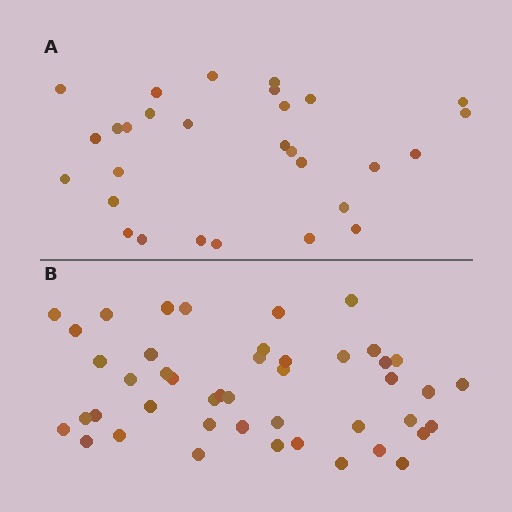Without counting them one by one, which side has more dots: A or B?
Region B (the bottom region) has more dots.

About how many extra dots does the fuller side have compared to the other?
Region B has approximately 15 more dots than region A.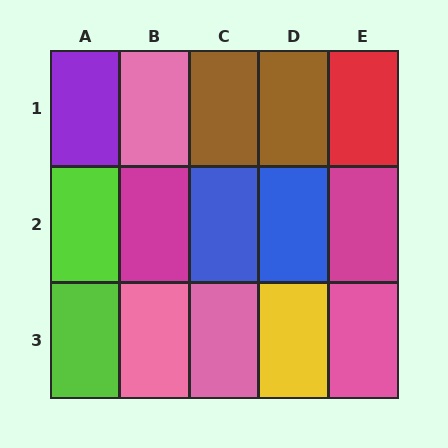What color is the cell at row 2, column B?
Magenta.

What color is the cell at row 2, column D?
Blue.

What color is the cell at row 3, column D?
Yellow.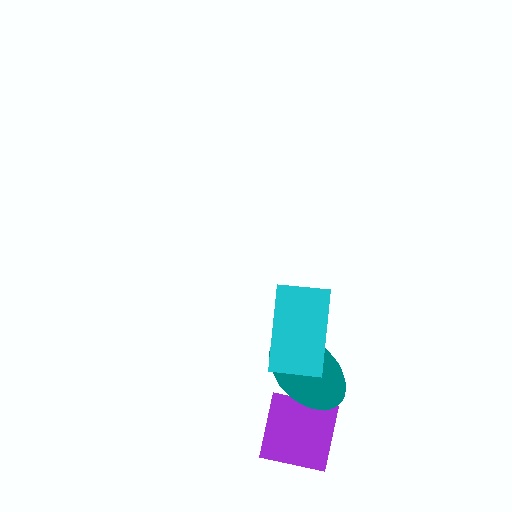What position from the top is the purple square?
The purple square is 3rd from the top.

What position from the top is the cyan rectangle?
The cyan rectangle is 1st from the top.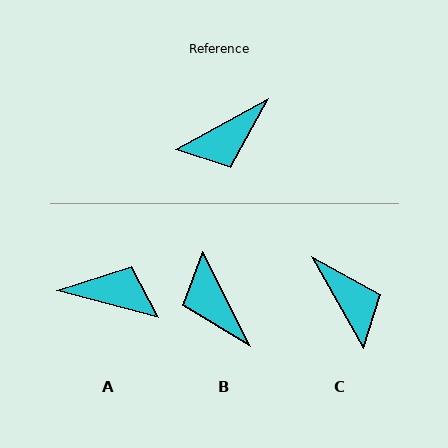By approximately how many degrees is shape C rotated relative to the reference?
Approximately 90 degrees counter-clockwise.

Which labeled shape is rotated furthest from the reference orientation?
A, about 136 degrees away.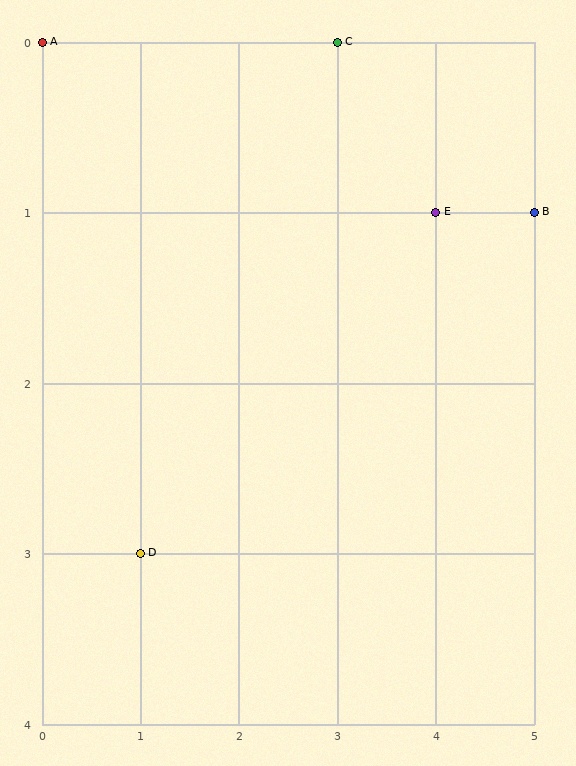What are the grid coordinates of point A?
Point A is at grid coordinates (0, 0).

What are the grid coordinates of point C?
Point C is at grid coordinates (3, 0).